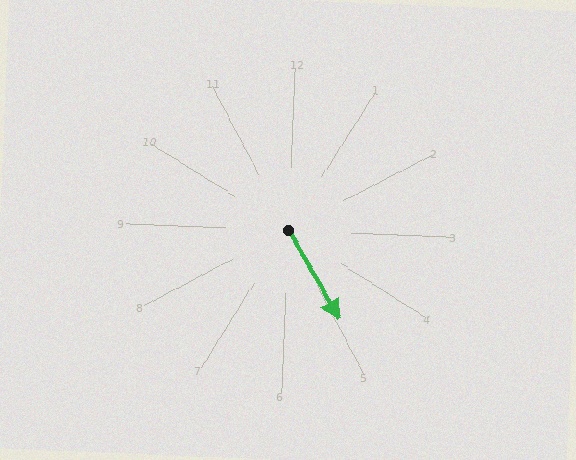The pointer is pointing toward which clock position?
Roughly 5 o'clock.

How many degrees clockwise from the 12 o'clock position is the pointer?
Approximately 148 degrees.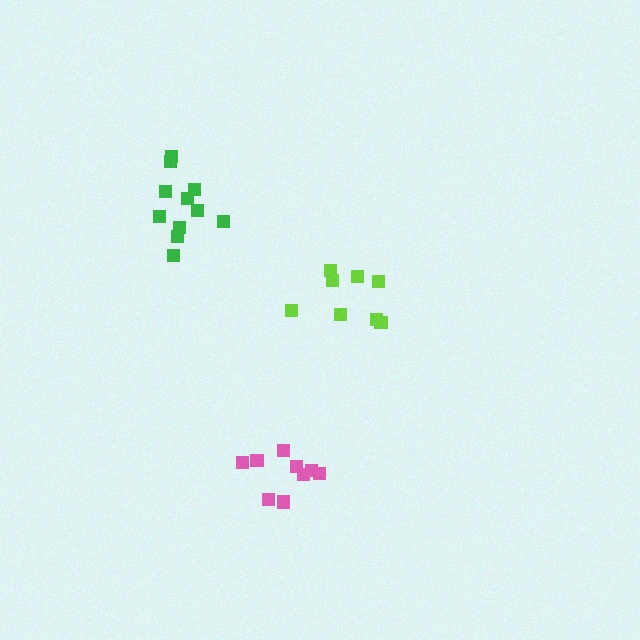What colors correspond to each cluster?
The clusters are colored: pink, lime, green.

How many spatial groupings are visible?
There are 3 spatial groupings.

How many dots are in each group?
Group 1: 9 dots, Group 2: 8 dots, Group 3: 11 dots (28 total).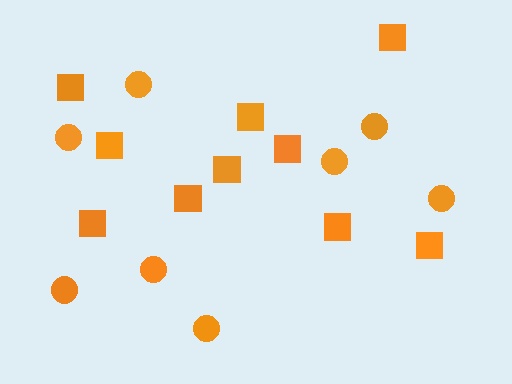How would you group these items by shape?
There are 2 groups: one group of circles (8) and one group of squares (10).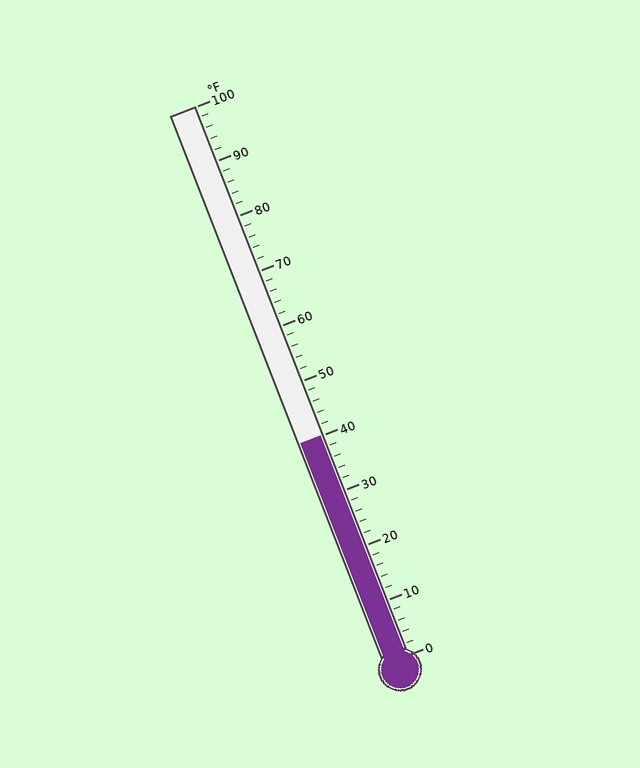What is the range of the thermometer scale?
The thermometer scale ranges from 0°F to 100°F.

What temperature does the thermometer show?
The thermometer shows approximately 40°F.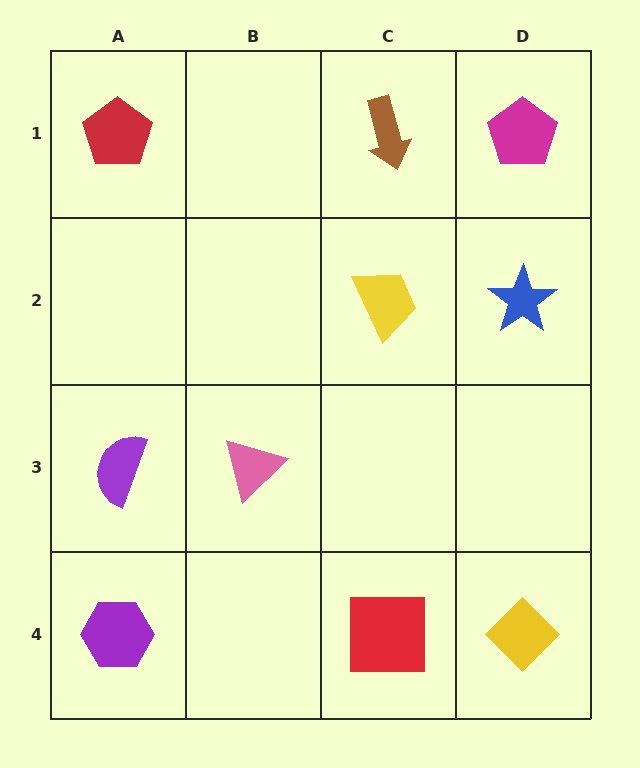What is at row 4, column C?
A red square.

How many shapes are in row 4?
3 shapes.